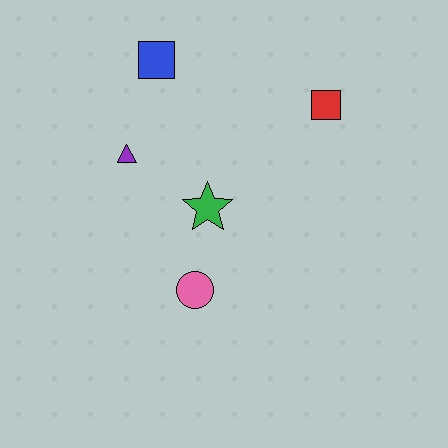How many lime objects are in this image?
There are no lime objects.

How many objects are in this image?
There are 5 objects.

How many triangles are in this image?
There is 1 triangle.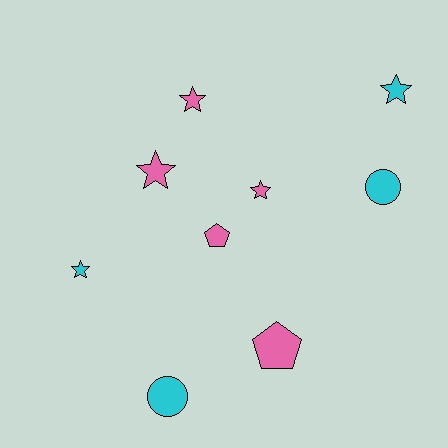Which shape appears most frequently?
Star, with 5 objects.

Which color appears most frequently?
Pink, with 5 objects.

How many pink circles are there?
There are no pink circles.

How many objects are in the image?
There are 9 objects.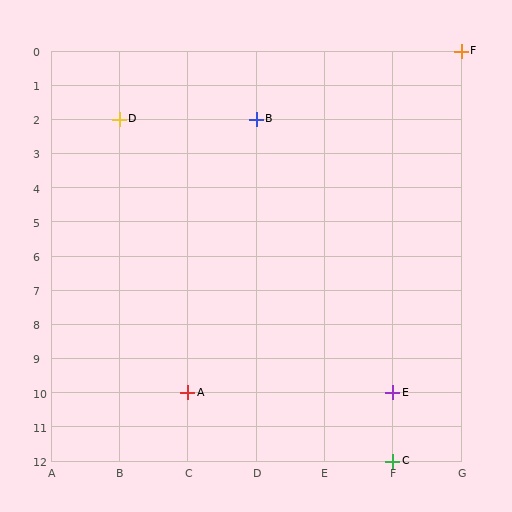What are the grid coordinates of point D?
Point D is at grid coordinates (B, 2).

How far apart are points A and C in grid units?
Points A and C are 3 columns and 2 rows apart (about 3.6 grid units diagonally).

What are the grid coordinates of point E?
Point E is at grid coordinates (F, 10).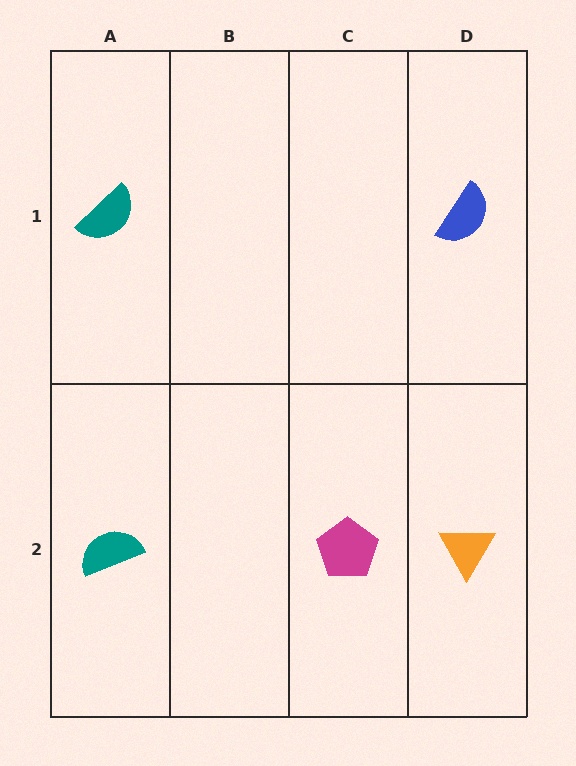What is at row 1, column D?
A blue semicircle.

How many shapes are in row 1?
2 shapes.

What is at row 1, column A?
A teal semicircle.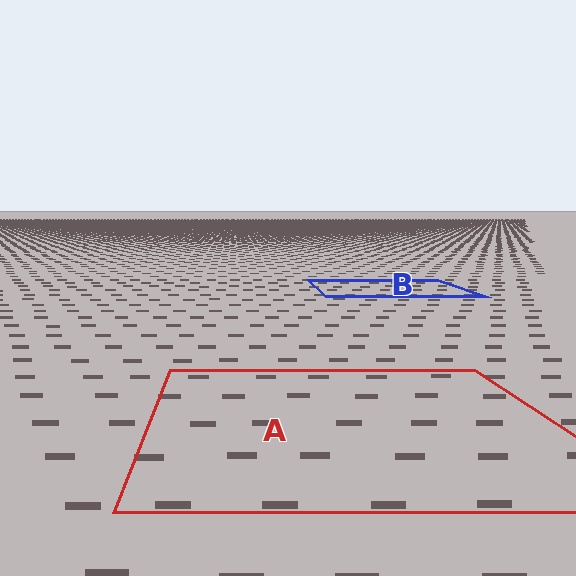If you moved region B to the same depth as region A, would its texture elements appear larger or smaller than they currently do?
They would appear larger. At a closer depth, the same texture elements are projected at a bigger on-screen size.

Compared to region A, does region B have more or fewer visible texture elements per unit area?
Region B has more texture elements per unit area — they are packed more densely because it is farther away.